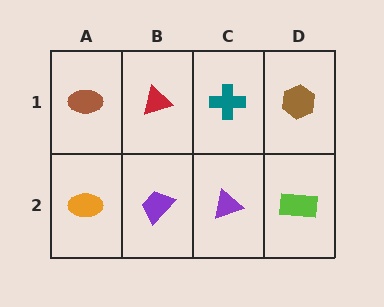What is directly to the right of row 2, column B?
A purple triangle.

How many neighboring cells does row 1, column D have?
2.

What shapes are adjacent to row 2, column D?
A brown hexagon (row 1, column D), a purple triangle (row 2, column C).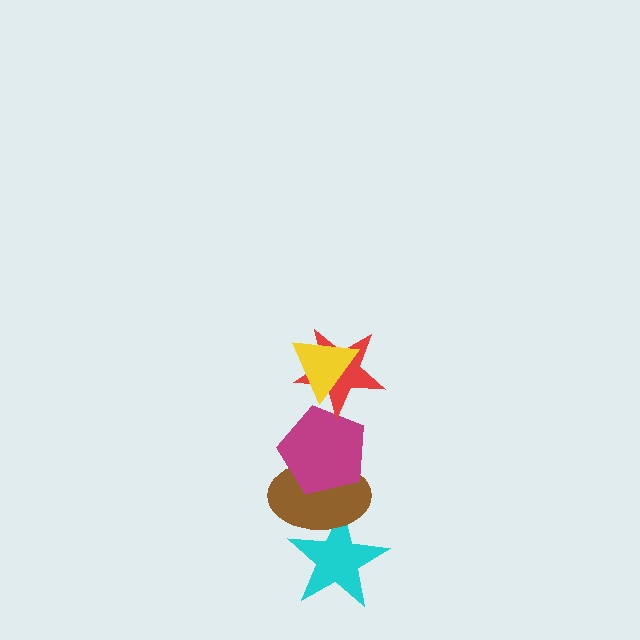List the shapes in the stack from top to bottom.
From top to bottom: the yellow triangle, the red star, the magenta pentagon, the brown ellipse, the cyan star.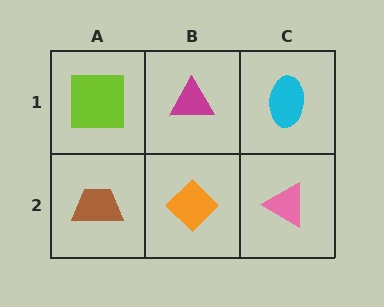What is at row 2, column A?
A brown trapezoid.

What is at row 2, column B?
An orange diamond.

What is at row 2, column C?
A pink triangle.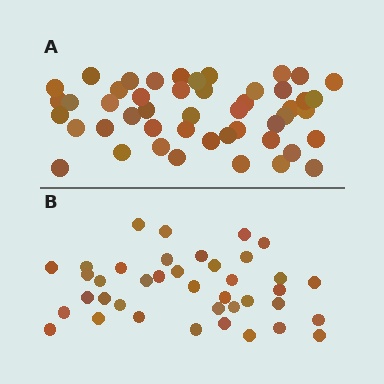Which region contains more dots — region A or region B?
Region A (the top region) has more dots.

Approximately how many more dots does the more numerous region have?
Region A has roughly 8 or so more dots than region B.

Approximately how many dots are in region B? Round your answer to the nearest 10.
About 40 dots. (The exact count is 39, which rounds to 40.)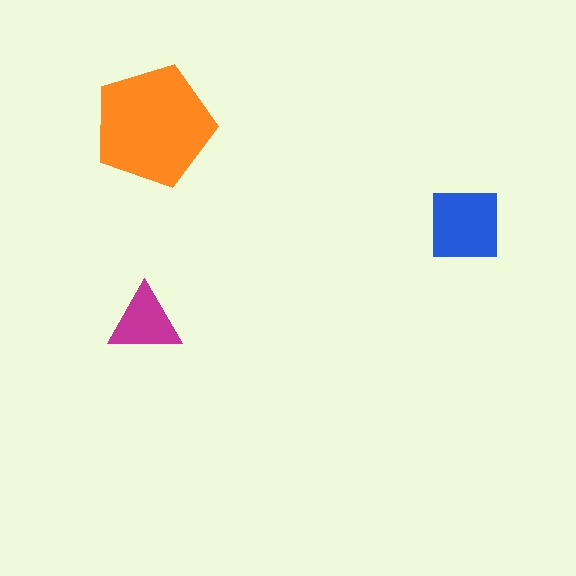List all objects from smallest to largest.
The magenta triangle, the blue square, the orange pentagon.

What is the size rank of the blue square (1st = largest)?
2nd.